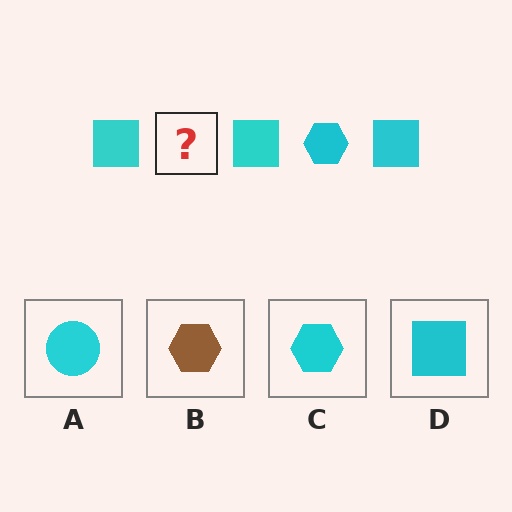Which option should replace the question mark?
Option C.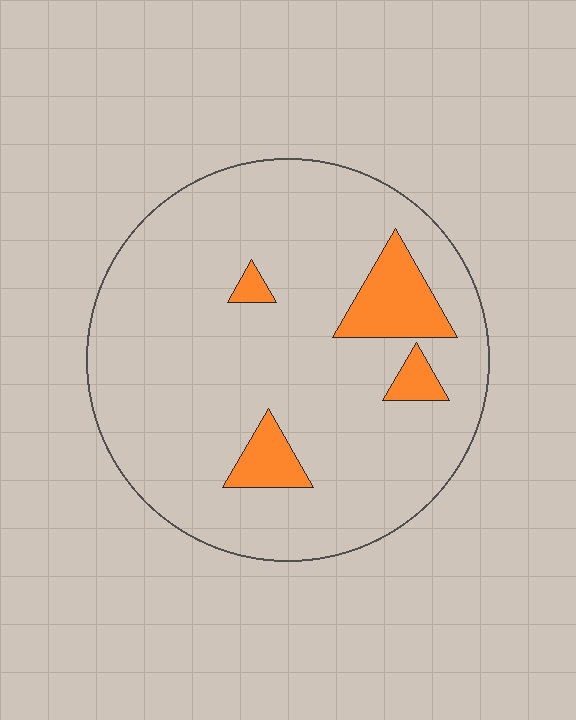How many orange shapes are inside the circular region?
4.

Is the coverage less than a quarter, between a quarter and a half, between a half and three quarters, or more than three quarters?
Less than a quarter.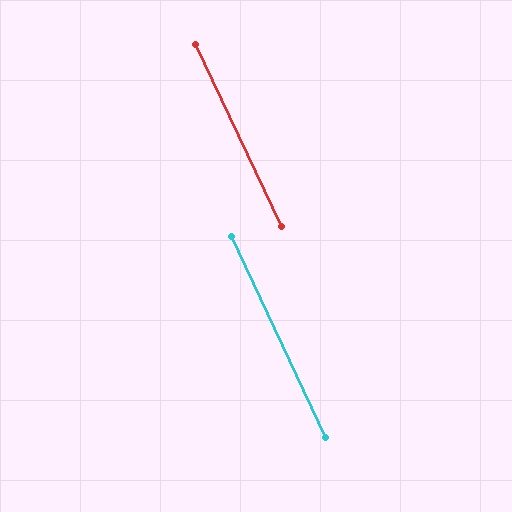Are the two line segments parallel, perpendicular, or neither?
Parallel — their directions differ by only 0.1°.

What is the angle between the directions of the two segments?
Approximately 0 degrees.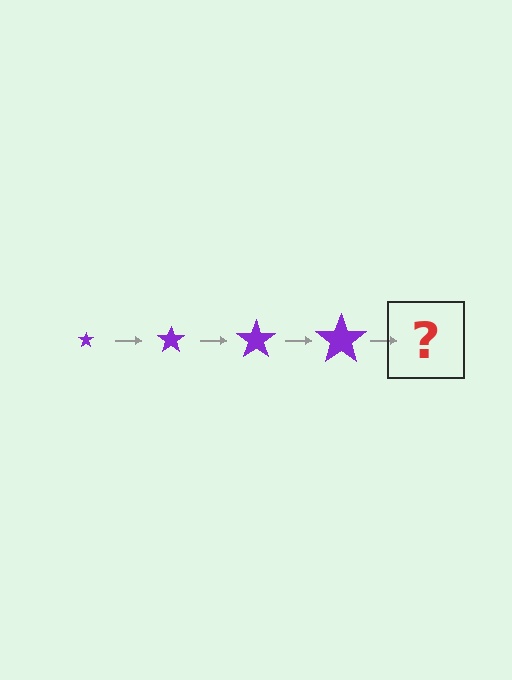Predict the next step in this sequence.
The next step is a purple star, larger than the previous one.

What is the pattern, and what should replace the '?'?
The pattern is that the star gets progressively larger each step. The '?' should be a purple star, larger than the previous one.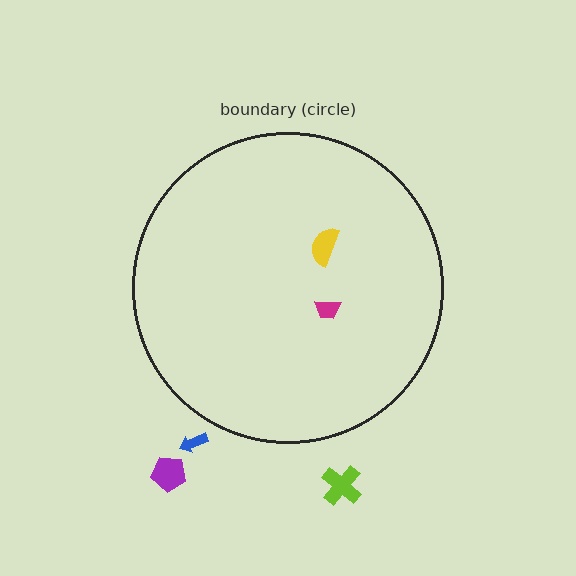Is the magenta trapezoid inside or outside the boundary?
Inside.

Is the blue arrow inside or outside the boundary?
Outside.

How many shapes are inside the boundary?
2 inside, 3 outside.